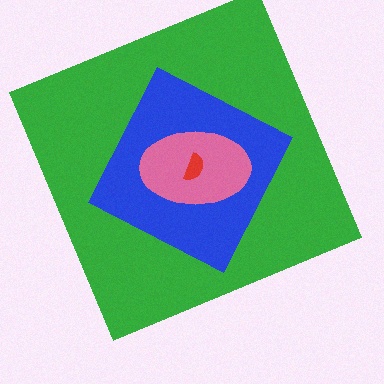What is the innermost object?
The red semicircle.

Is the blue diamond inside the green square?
Yes.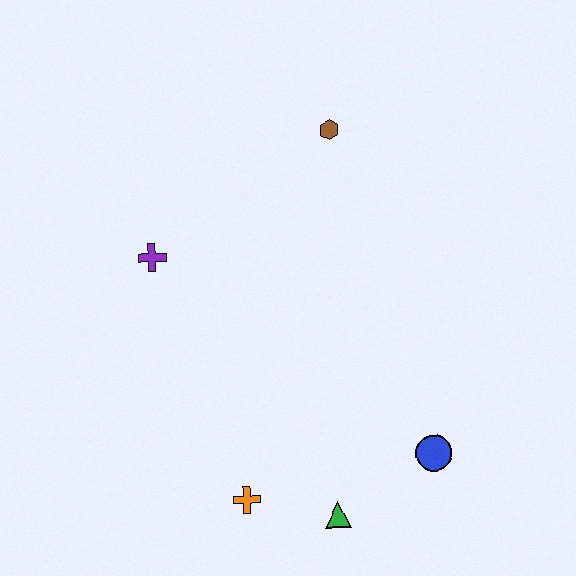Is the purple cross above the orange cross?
Yes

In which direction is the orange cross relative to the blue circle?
The orange cross is to the left of the blue circle.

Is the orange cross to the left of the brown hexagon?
Yes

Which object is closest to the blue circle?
The green triangle is closest to the blue circle.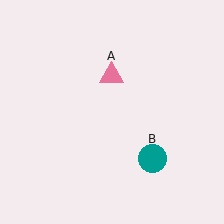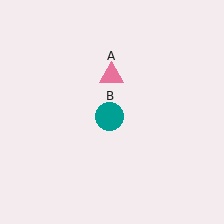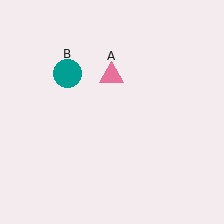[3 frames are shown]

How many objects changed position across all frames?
1 object changed position: teal circle (object B).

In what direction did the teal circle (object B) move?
The teal circle (object B) moved up and to the left.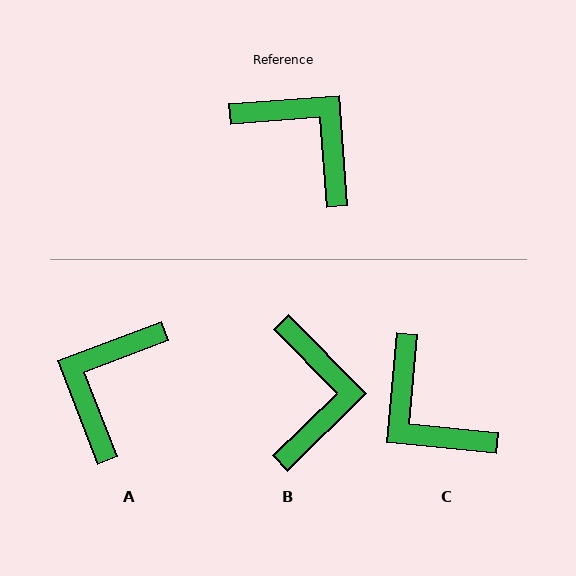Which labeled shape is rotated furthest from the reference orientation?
C, about 170 degrees away.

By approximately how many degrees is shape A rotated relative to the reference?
Approximately 107 degrees counter-clockwise.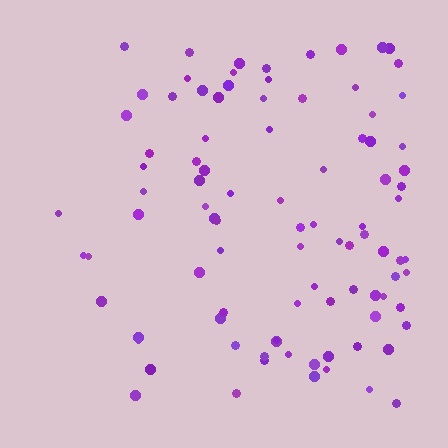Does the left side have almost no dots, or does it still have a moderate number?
Still a moderate number, just noticeably fewer than the right.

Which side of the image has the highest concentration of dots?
The right.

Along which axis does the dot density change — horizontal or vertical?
Horizontal.